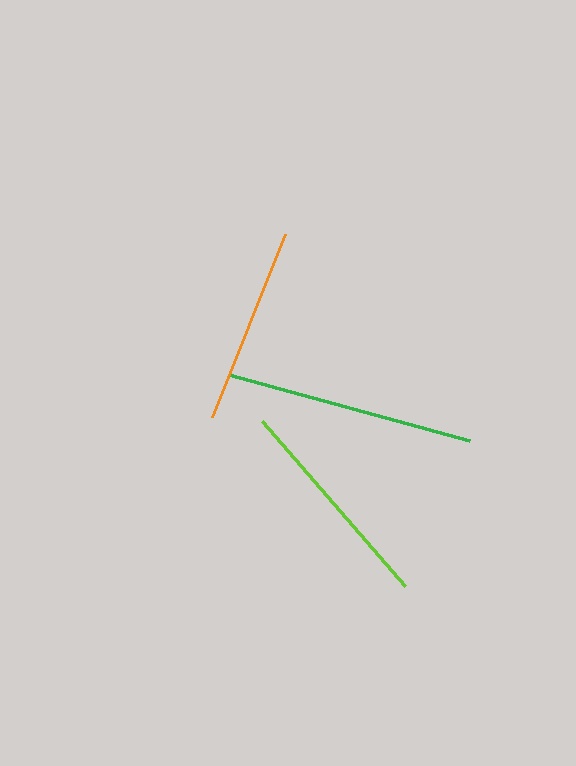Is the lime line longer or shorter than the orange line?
The lime line is longer than the orange line.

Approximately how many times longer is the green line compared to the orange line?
The green line is approximately 1.3 times the length of the orange line.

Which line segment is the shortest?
The orange line is the shortest at approximately 196 pixels.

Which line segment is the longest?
The green line is the longest at approximately 250 pixels.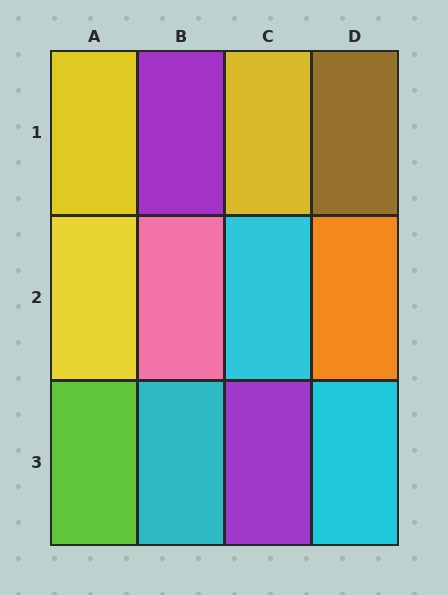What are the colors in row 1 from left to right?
Yellow, purple, yellow, brown.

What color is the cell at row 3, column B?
Cyan.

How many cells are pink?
1 cell is pink.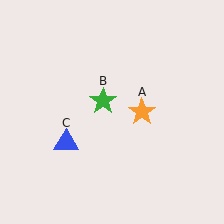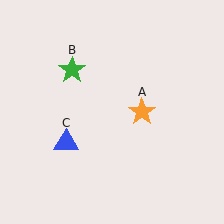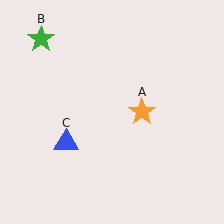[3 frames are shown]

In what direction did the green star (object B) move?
The green star (object B) moved up and to the left.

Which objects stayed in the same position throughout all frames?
Orange star (object A) and blue triangle (object C) remained stationary.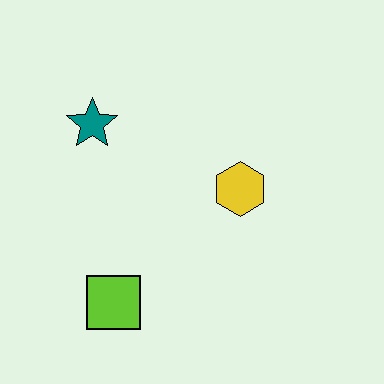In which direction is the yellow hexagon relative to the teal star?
The yellow hexagon is to the right of the teal star.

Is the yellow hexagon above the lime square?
Yes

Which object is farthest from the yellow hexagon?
The lime square is farthest from the yellow hexagon.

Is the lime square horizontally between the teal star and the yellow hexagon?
Yes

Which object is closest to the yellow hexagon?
The teal star is closest to the yellow hexagon.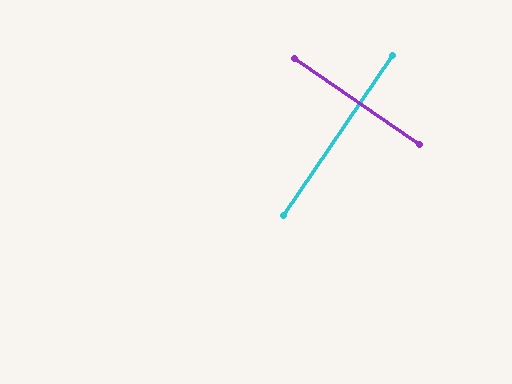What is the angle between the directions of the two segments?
Approximately 90 degrees.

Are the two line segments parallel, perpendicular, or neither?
Perpendicular — they meet at approximately 90°.